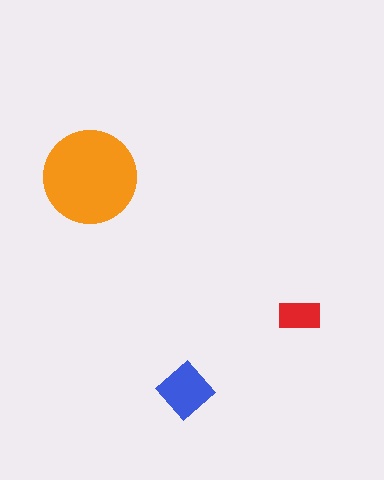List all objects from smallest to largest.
The red rectangle, the blue diamond, the orange circle.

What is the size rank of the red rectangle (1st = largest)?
3rd.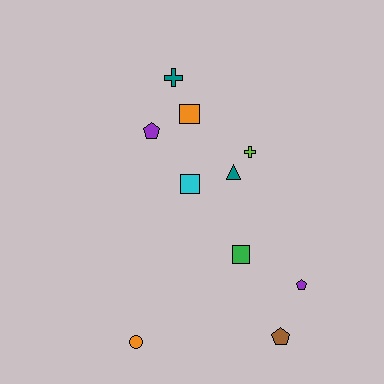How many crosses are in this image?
There are 2 crosses.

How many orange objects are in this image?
There are 2 orange objects.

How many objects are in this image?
There are 10 objects.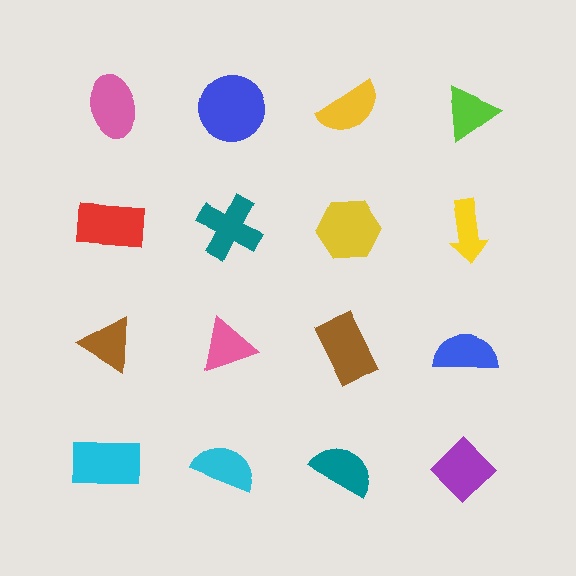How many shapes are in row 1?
4 shapes.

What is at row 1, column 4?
A lime triangle.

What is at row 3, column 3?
A brown rectangle.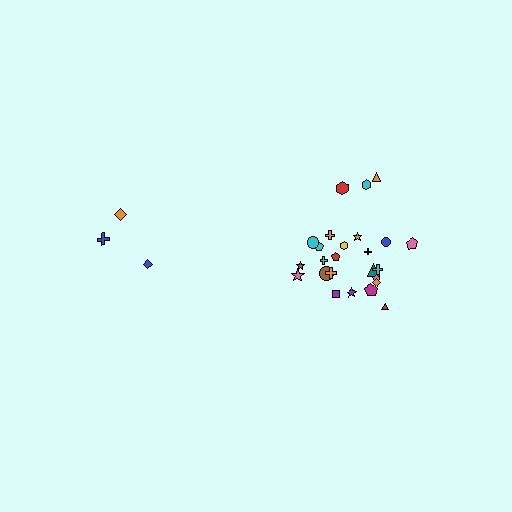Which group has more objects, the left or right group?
The right group.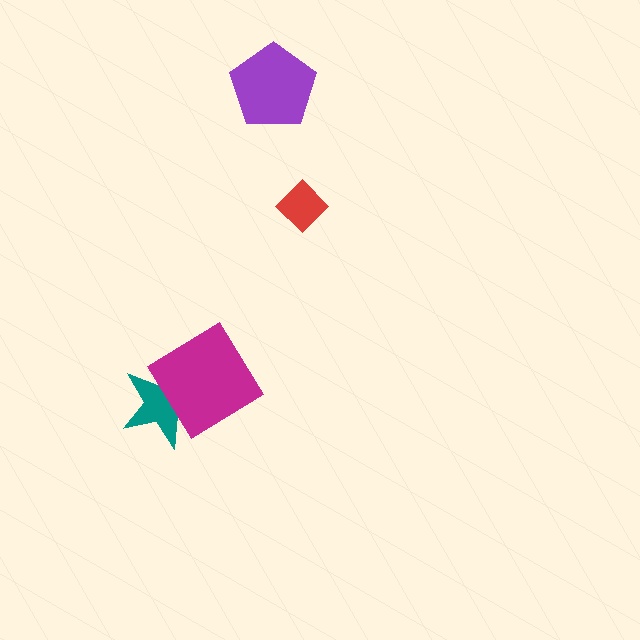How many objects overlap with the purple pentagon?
0 objects overlap with the purple pentagon.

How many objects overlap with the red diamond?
0 objects overlap with the red diamond.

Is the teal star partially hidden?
Yes, it is partially covered by another shape.